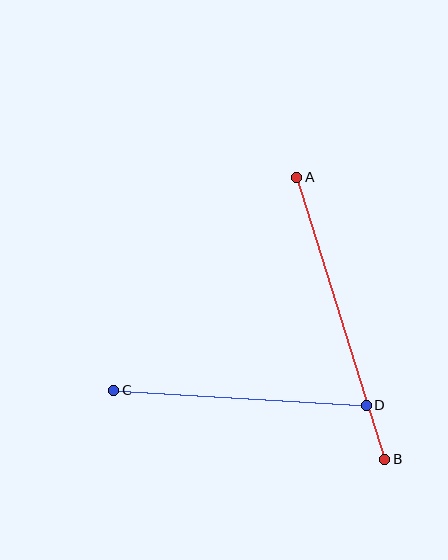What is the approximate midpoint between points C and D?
The midpoint is at approximately (240, 398) pixels.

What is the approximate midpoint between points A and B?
The midpoint is at approximately (341, 318) pixels.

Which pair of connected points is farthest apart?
Points A and B are farthest apart.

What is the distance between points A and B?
The distance is approximately 295 pixels.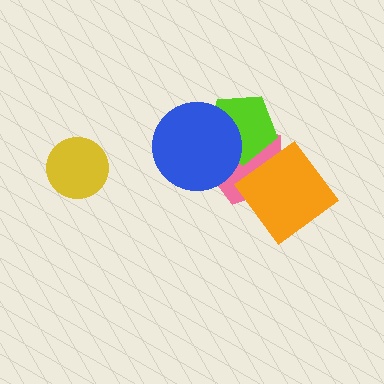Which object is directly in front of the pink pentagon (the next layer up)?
The lime pentagon is directly in front of the pink pentagon.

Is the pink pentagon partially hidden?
Yes, it is partially covered by another shape.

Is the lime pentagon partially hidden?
Yes, it is partially covered by another shape.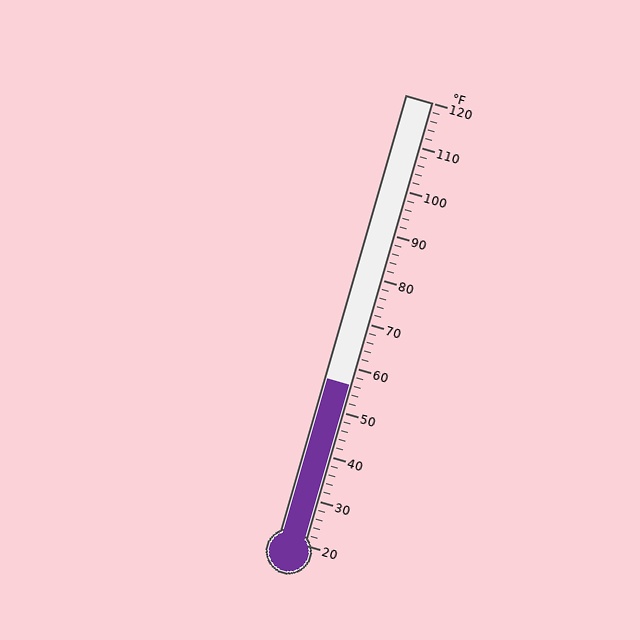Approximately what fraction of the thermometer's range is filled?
The thermometer is filled to approximately 35% of its range.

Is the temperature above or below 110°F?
The temperature is below 110°F.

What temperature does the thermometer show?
The thermometer shows approximately 56°F.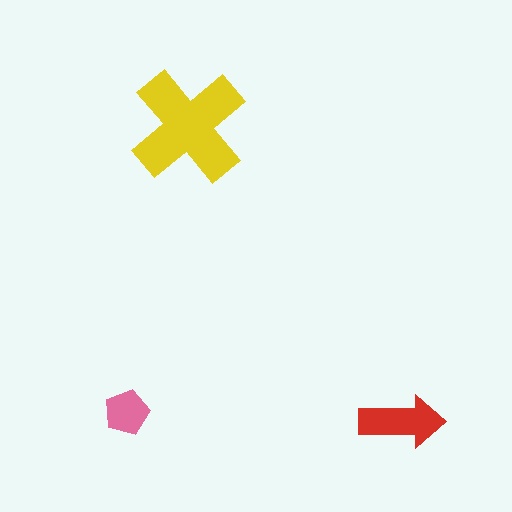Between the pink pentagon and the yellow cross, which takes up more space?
The yellow cross.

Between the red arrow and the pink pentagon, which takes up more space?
The red arrow.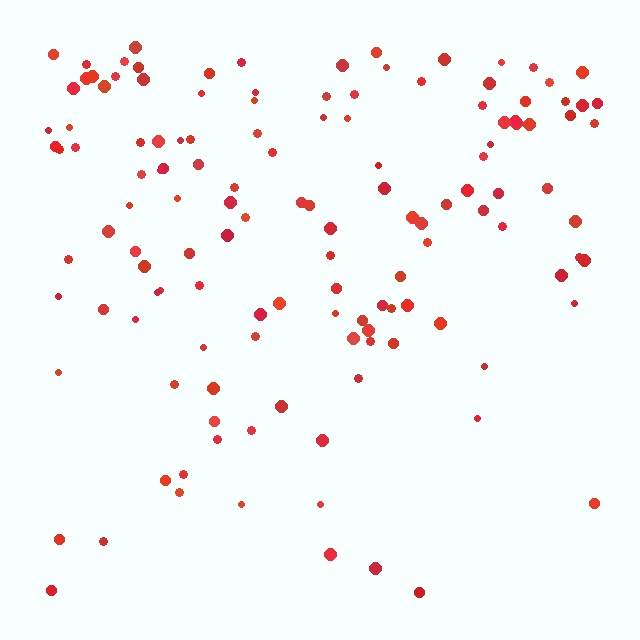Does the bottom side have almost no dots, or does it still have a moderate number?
Still a moderate number, just noticeably fewer than the top.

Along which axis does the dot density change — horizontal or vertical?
Vertical.